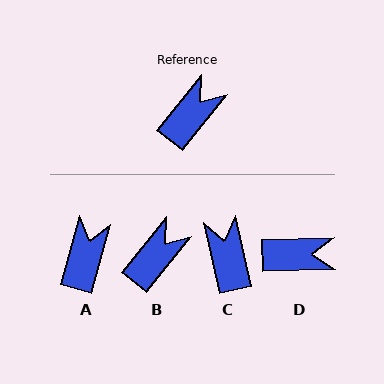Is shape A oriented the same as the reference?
No, it is off by about 23 degrees.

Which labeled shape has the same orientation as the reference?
B.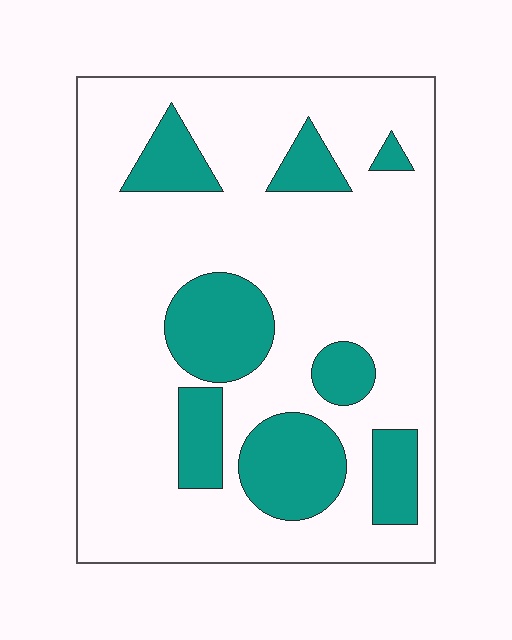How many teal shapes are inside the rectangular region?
8.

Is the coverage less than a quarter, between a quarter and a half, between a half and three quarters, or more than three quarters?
Less than a quarter.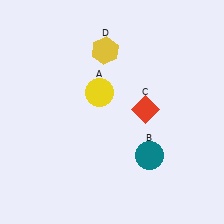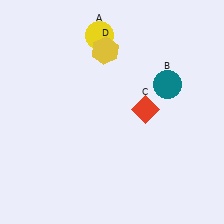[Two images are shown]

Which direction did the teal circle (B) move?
The teal circle (B) moved up.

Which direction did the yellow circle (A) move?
The yellow circle (A) moved up.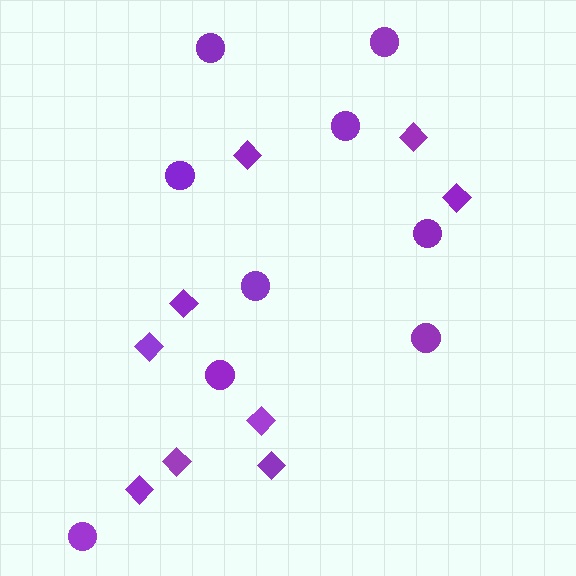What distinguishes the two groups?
There are 2 groups: one group of diamonds (9) and one group of circles (9).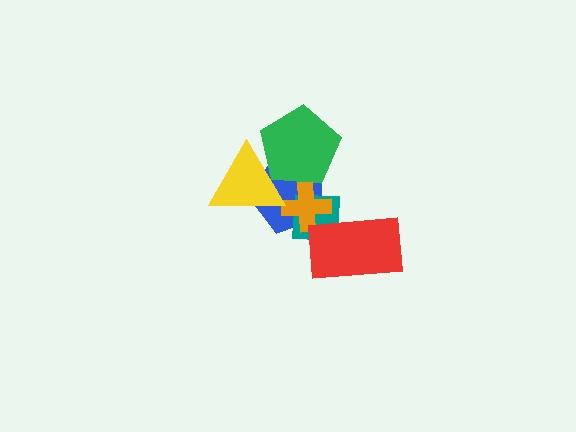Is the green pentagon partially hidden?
Yes, it is partially covered by another shape.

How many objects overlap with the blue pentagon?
4 objects overlap with the blue pentagon.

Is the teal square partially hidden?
Yes, it is partially covered by another shape.